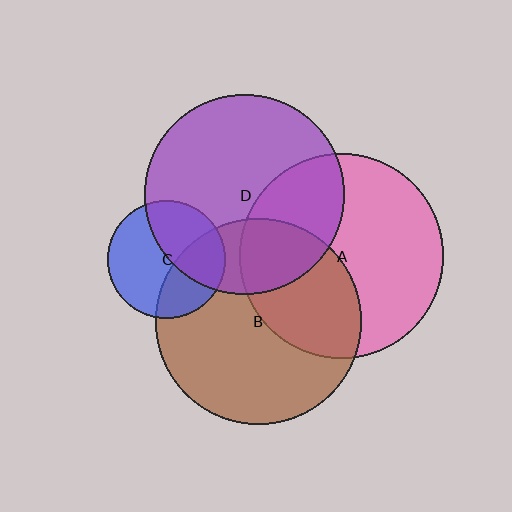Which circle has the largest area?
Circle B (brown).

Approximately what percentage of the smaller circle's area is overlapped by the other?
Approximately 35%.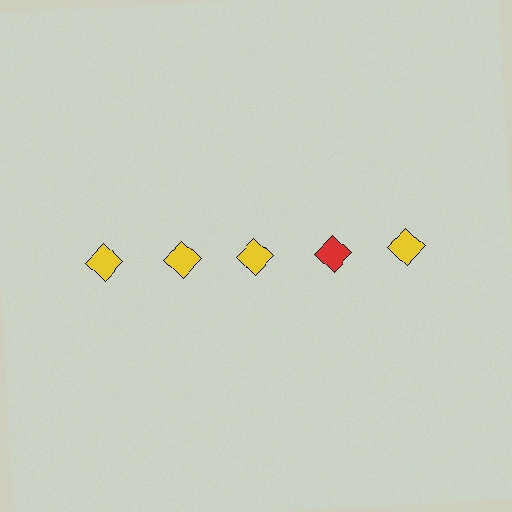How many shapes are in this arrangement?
There are 5 shapes arranged in a grid pattern.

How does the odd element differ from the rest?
It has a different color: red instead of yellow.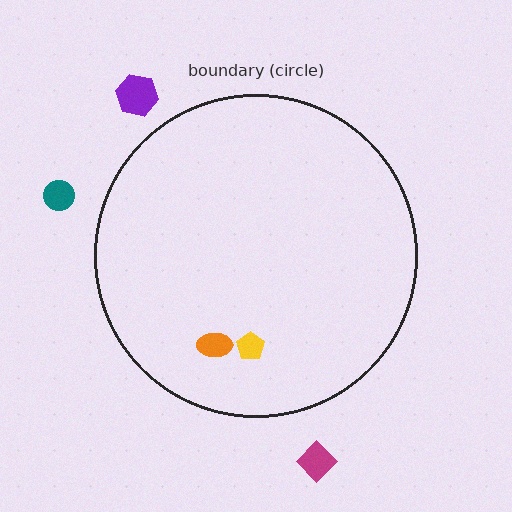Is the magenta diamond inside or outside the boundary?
Outside.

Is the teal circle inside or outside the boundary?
Outside.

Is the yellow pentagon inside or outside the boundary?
Inside.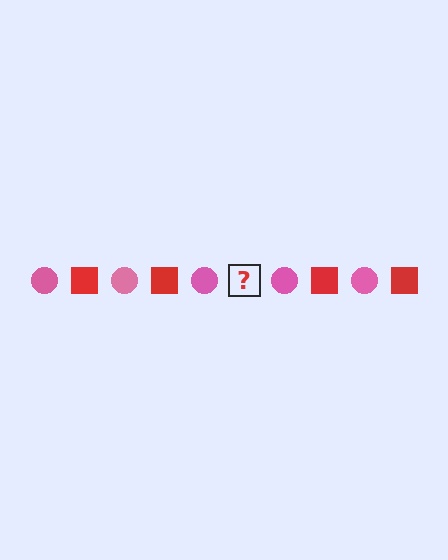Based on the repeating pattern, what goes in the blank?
The blank should be a red square.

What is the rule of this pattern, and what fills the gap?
The rule is that the pattern alternates between pink circle and red square. The gap should be filled with a red square.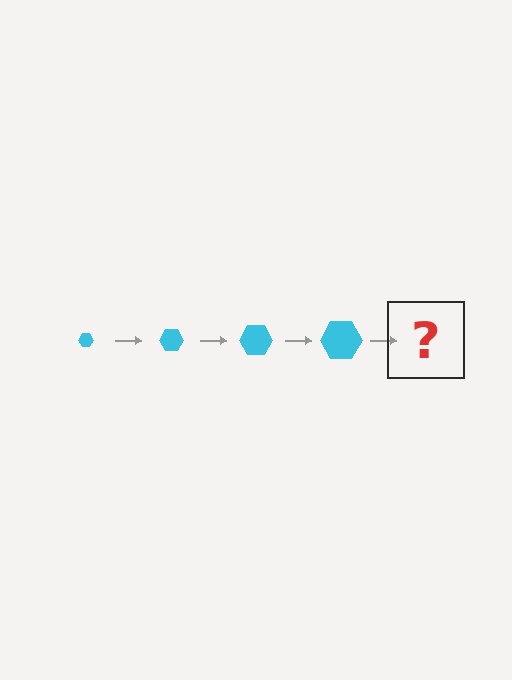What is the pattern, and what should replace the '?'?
The pattern is that the hexagon gets progressively larger each step. The '?' should be a cyan hexagon, larger than the previous one.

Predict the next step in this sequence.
The next step is a cyan hexagon, larger than the previous one.